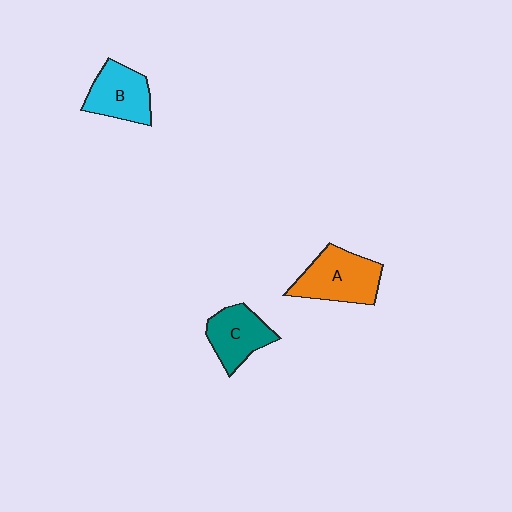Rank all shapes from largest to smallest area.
From largest to smallest: A (orange), B (cyan), C (teal).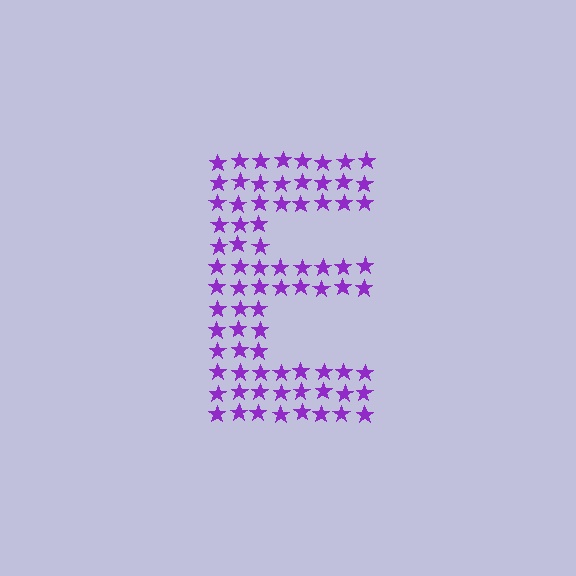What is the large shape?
The large shape is the letter E.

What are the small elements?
The small elements are stars.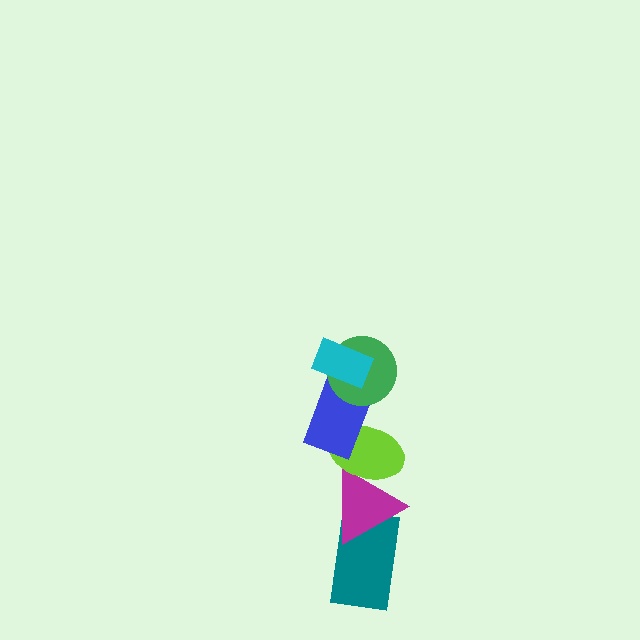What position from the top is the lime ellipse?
The lime ellipse is 4th from the top.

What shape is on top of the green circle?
The cyan rectangle is on top of the green circle.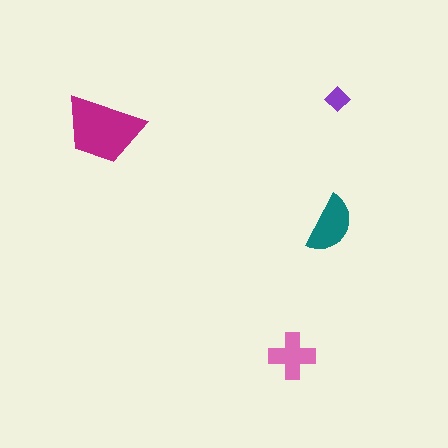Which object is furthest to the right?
The purple diamond is rightmost.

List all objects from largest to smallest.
The magenta trapezoid, the teal semicircle, the pink cross, the purple diamond.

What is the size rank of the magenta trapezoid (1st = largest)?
1st.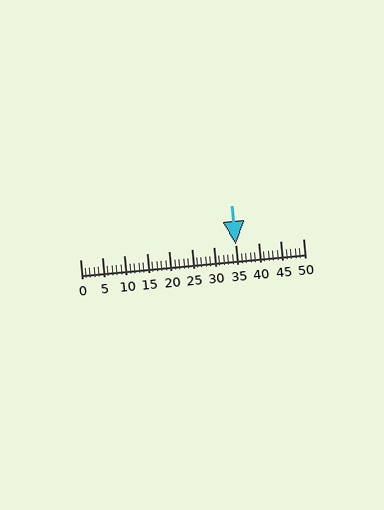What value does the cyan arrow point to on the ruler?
The cyan arrow points to approximately 35.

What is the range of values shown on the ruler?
The ruler shows values from 0 to 50.